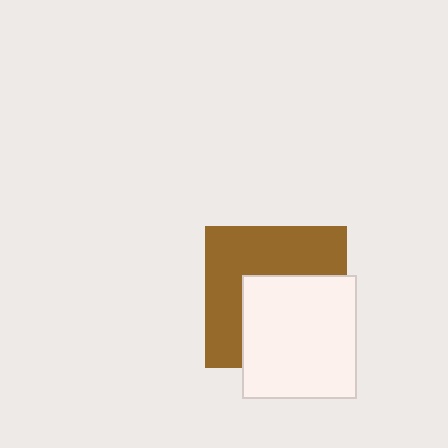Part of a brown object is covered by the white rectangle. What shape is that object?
It is a square.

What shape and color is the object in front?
The object in front is a white rectangle.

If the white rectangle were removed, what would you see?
You would see the complete brown square.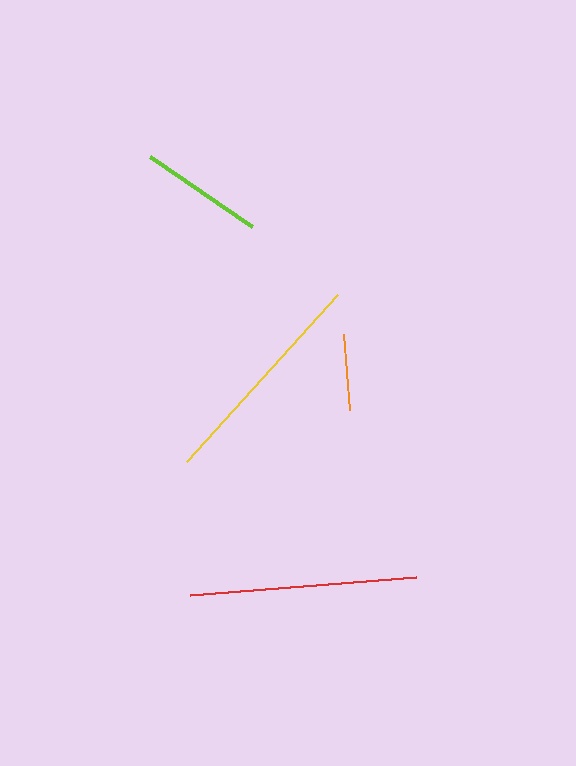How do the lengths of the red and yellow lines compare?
The red and yellow lines are approximately the same length.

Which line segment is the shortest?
The orange line is the shortest at approximately 76 pixels.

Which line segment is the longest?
The red line is the longest at approximately 227 pixels.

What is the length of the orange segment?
The orange segment is approximately 76 pixels long.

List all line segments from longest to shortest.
From longest to shortest: red, yellow, lime, orange.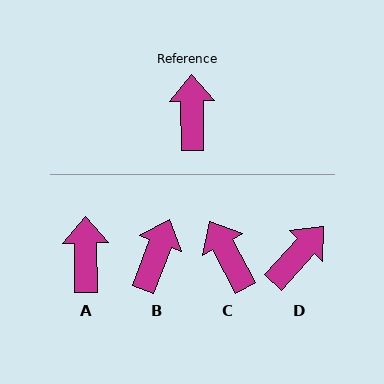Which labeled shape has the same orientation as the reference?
A.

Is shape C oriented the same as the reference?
No, it is off by about 28 degrees.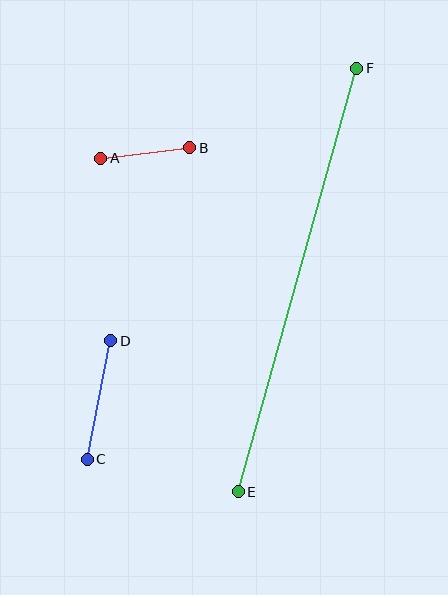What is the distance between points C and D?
The distance is approximately 121 pixels.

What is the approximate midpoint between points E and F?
The midpoint is at approximately (297, 280) pixels.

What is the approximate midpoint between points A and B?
The midpoint is at approximately (145, 153) pixels.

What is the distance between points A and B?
The distance is approximately 90 pixels.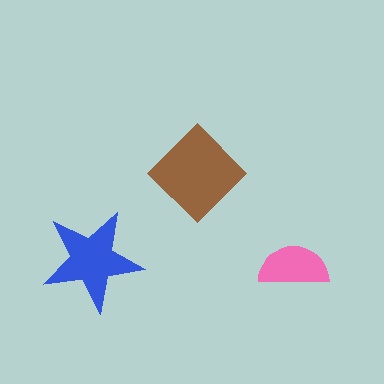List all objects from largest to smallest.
The brown diamond, the blue star, the pink semicircle.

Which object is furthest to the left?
The blue star is leftmost.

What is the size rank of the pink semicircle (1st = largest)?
3rd.